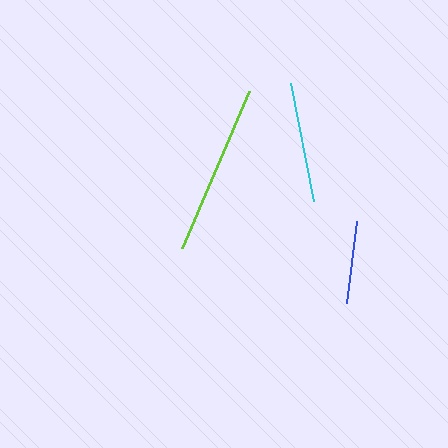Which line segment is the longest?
The lime line is the longest at approximately 171 pixels.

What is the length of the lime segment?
The lime segment is approximately 171 pixels long.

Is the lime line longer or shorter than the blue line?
The lime line is longer than the blue line.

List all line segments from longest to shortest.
From longest to shortest: lime, cyan, blue.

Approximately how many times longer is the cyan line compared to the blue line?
The cyan line is approximately 1.5 times the length of the blue line.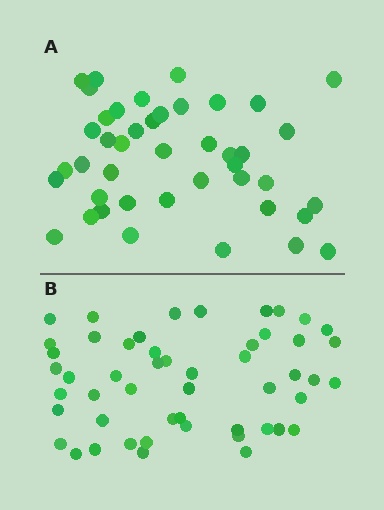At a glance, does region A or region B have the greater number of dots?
Region B (the bottom region) has more dots.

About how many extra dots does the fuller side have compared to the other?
Region B has roughly 8 or so more dots than region A.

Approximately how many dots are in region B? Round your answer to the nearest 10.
About 50 dots. (The exact count is 51, which rounds to 50.)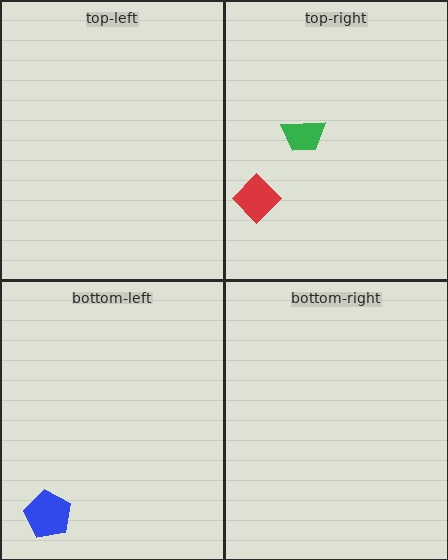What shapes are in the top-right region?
The red diamond, the green trapezoid.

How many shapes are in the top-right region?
2.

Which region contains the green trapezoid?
The top-right region.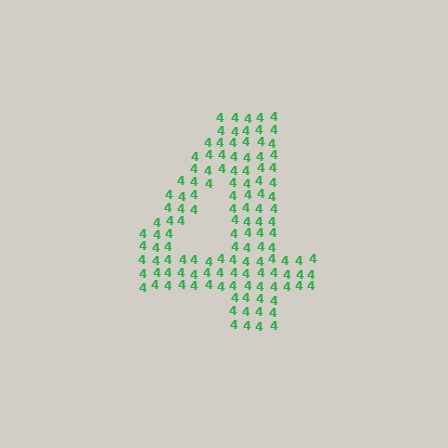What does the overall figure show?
The overall figure shows the digit 4.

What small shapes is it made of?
It is made of small digit 4's.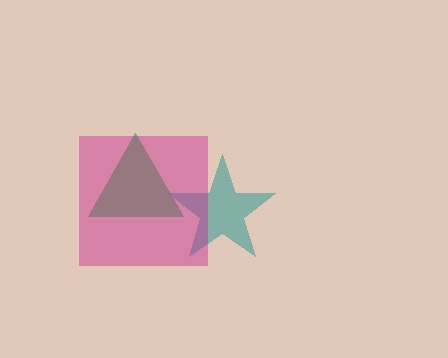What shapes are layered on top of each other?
The layered shapes are: a green triangle, a teal star, a magenta square.